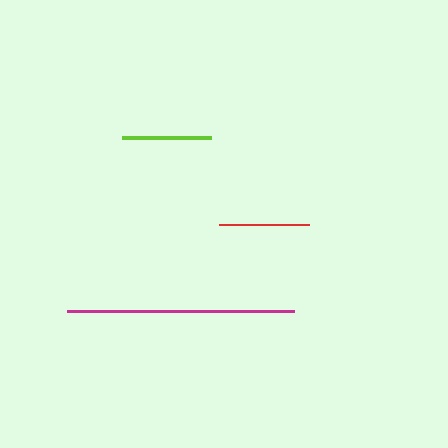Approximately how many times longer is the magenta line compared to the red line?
The magenta line is approximately 2.5 times the length of the red line.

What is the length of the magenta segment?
The magenta segment is approximately 227 pixels long.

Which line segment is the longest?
The magenta line is the longest at approximately 227 pixels.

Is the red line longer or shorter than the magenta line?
The magenta line is longer than the red line.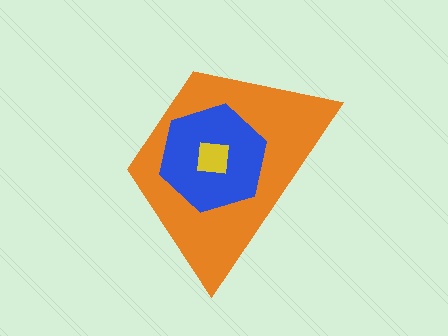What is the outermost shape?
The orange trapezoid.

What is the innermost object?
The yellow square.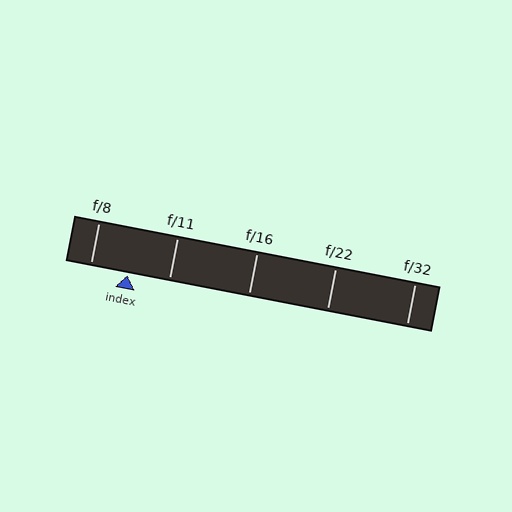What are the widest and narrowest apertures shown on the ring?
The widest aperture shown is f/8 and the narrowest is f/32.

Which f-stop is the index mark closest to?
The index mark is closest to f/8.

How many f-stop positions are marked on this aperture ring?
There are 5 f-stop positions marked.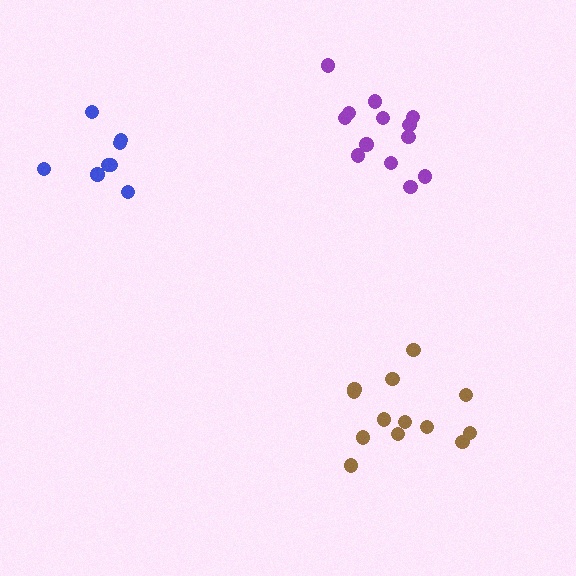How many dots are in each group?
Group 1: 13 dots, Group 2: 13 dots, Group 3: 8 dots (34 total).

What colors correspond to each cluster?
The clusters are colored: purple, brown, blue.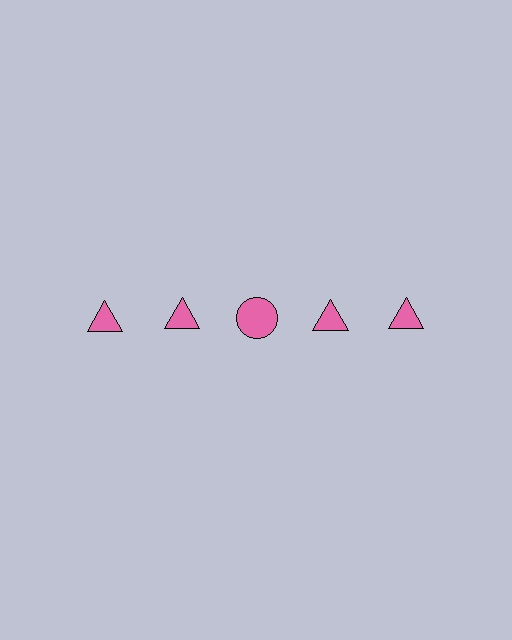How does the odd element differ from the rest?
It has a different shape: circle instead of triangle.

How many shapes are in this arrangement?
There are 5 shapes arranged in a grid pattern.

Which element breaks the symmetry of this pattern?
The pink circle in the top row, center column breaks the symmetry. All other shapes are pink triangles.